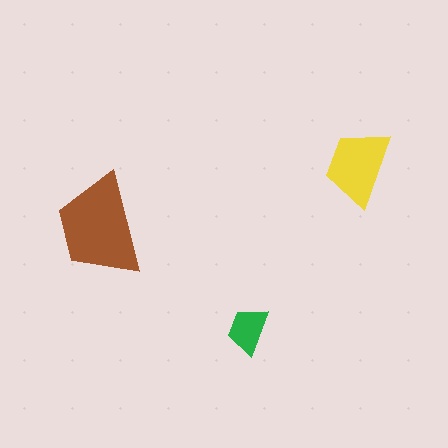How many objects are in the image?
There are 3 objects in the image.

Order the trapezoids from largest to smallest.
the brown one, the yellow one, the green one.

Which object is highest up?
The yellow trapezoid is topmost.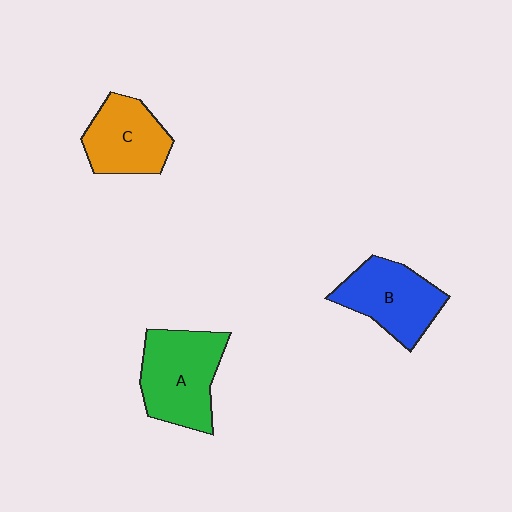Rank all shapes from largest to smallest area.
From largest to smallest: A (green), B (blue), C (orange).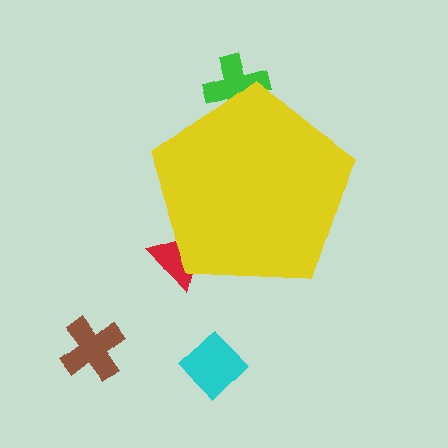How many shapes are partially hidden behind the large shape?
2 shapes are partially hidden.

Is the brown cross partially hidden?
No, the brown cross is fully visible.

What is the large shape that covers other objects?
A yellow pentagon.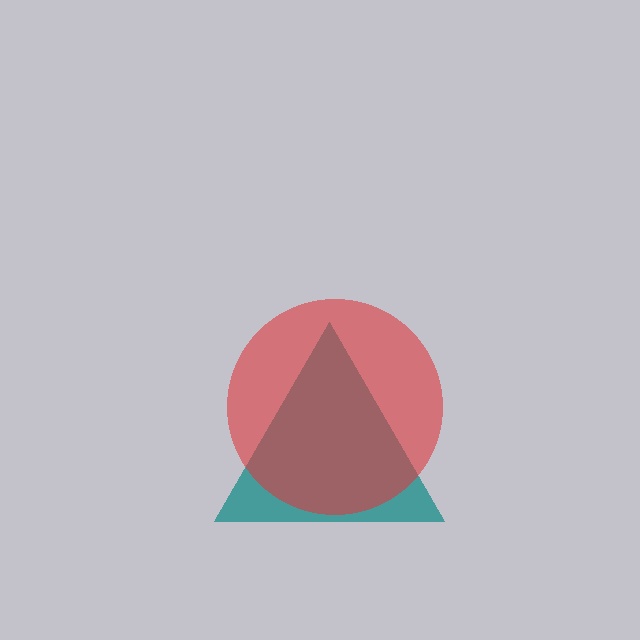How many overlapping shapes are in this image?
There are 2 overlapping shapes in the image.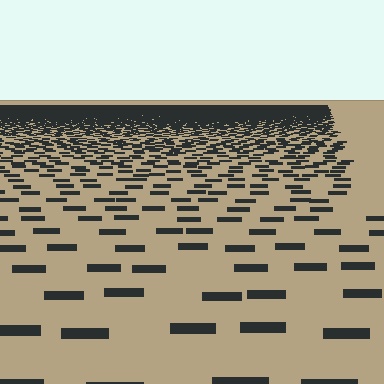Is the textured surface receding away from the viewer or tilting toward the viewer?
The surface is receding away from the viewer. Texture elements get smaller and denser toward the top.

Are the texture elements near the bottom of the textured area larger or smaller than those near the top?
Larger. Near the bottom, elements are closer to the viewer and appear at a bigger on-screen size.